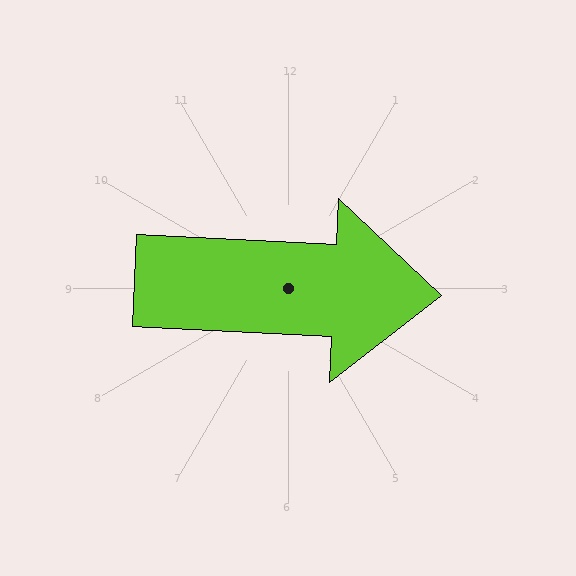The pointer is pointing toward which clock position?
Roughly 3 o'clock.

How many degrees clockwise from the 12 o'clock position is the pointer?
Approximately 93 degrees.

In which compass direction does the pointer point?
East.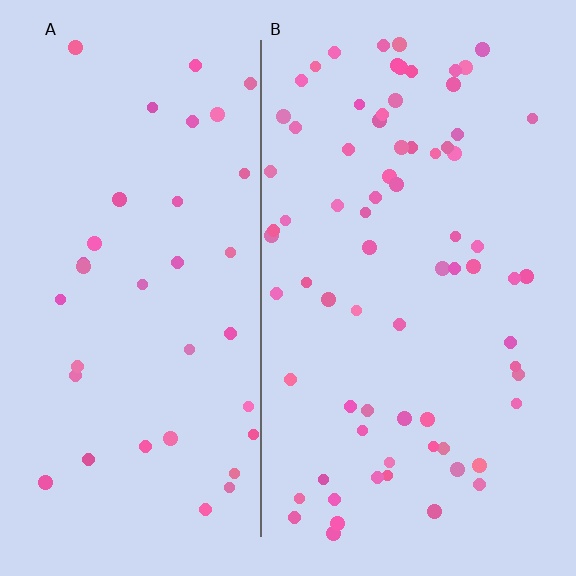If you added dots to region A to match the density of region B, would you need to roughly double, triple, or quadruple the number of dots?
Approximately double.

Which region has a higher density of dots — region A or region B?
B (the right).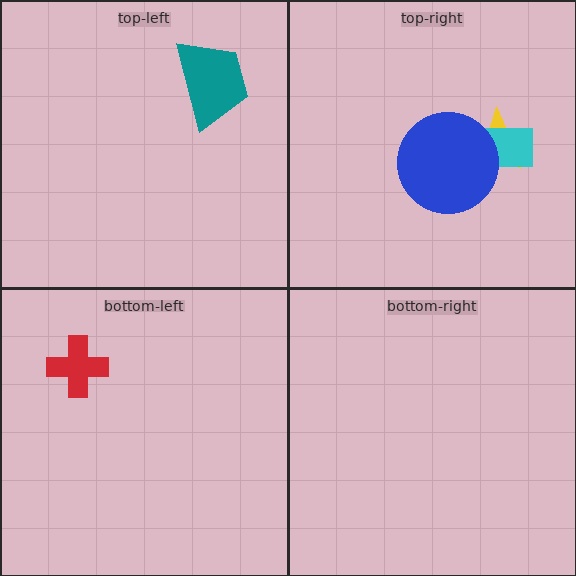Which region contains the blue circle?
The top-right region.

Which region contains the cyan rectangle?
The top-right region.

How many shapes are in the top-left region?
1.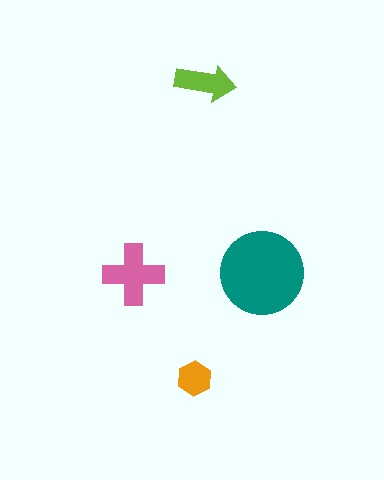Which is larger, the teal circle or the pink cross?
The teal circle.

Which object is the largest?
The teal circle.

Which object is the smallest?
The orange hexagon.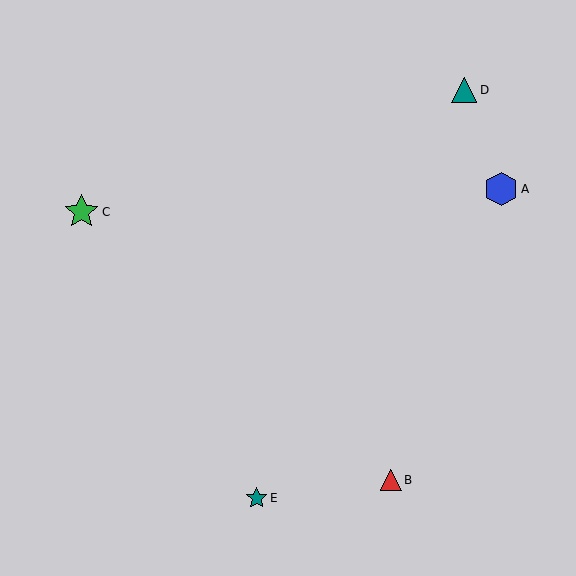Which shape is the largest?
The green star (labeled C) is the largest.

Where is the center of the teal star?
The center of the teal star is at (257, 498).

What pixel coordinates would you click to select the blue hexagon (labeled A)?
Click at (501, 189) to select the blue hexagon A.